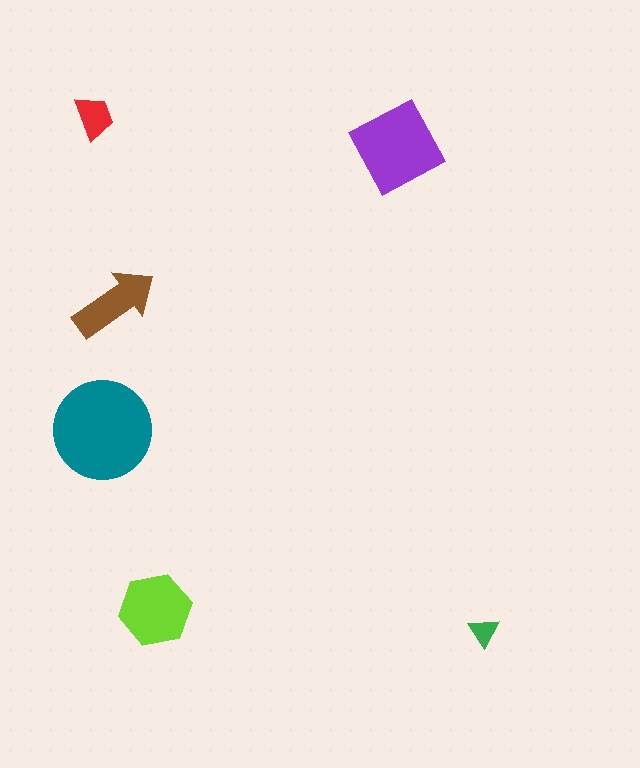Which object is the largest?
The teal circle.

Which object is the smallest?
The green triangle.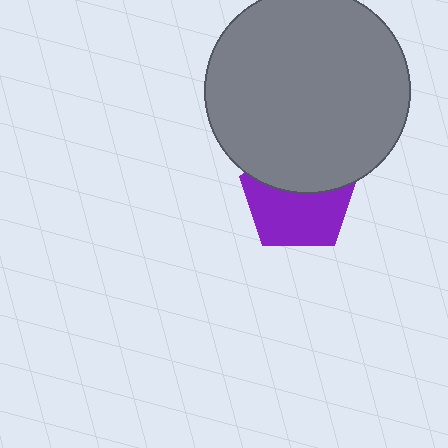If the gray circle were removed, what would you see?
You would see the complete purple pentagon.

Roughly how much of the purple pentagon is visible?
About half of it is visible (roughly 58%).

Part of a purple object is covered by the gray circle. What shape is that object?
It is a pentagon.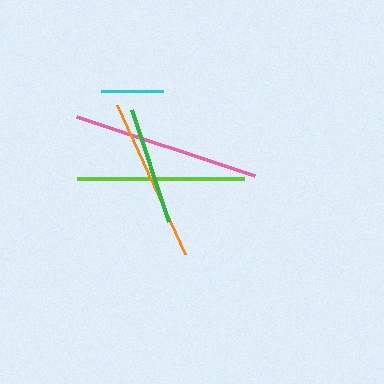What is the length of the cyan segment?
The cyan segment is approximately 62 pixels long.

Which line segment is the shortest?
The cyan line is the shortest at approximately 62 pixels.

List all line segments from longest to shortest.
From longest to shortest: pink, lime, orange, green, cyan.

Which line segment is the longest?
The pink line is the longest at approximately 188 pixels.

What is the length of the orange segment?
The orange segment is approximately 164 pixels long.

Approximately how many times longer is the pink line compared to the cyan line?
The pink line is approximately 3.0 times the length of the cyan line.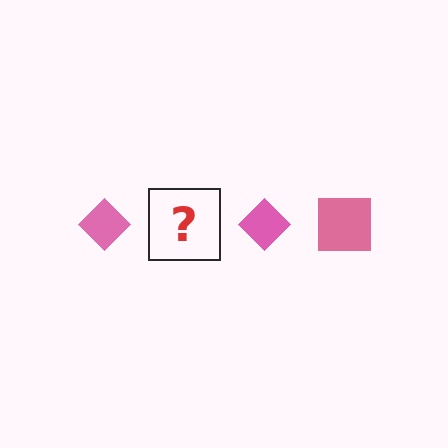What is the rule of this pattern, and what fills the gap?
The rule is that the pattern cycles through diamond, square shapes in pink. The gap should be filled with a pink square.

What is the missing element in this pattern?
The missing element is a pink square.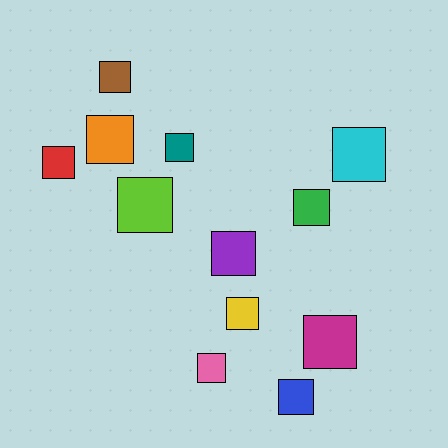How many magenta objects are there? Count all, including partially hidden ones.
There is 1 magenta object.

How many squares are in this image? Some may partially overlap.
There are 12 squares.